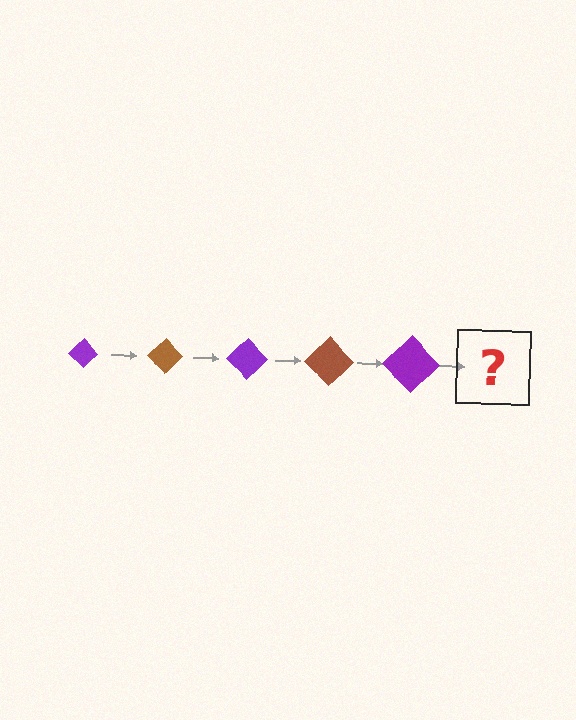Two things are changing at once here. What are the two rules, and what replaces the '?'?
The two rules are that the diamond grows larger each step and the color cycles through purple and brown. The '?' should be a brown diamond, larger than the previous one.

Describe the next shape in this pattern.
It should be a brown diamond, larger than the previous one.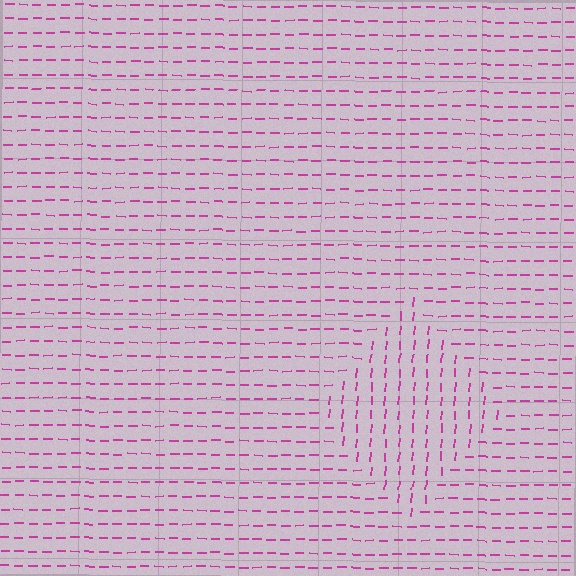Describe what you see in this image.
The image is filled with small magenta line segments. A diamond region in the image has lines oriented differently from the surrounding lines, creating a visible texture boundary.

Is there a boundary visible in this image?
Yes, there is a texture boundary formed by a change in line orientation.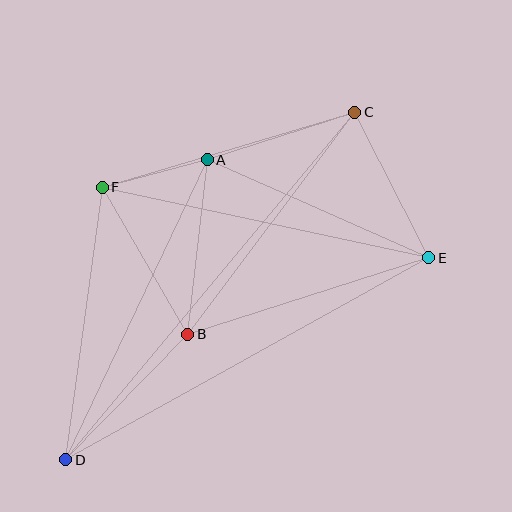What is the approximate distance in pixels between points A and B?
The distance between A and B is approximately 176 pixels.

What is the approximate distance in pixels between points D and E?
The distance between D and E is approximately 416 pixels.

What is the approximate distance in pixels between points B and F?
The distance between B and F is approximately 170 pixels.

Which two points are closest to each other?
Points A and F are closest to each other.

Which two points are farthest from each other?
Points C and D are farthest from each other.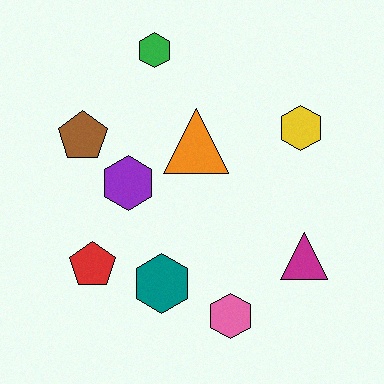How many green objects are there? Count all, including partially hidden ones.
There is 1 green object.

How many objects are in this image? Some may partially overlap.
There are 9 objects.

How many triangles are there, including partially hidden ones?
There are 2 triangles.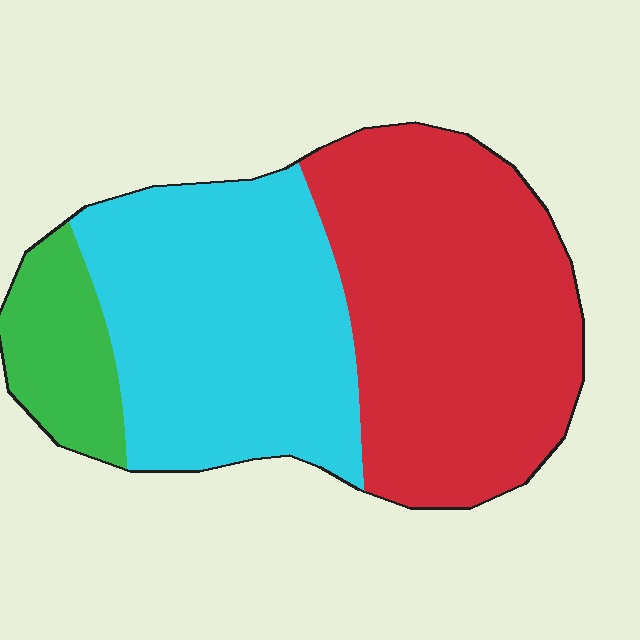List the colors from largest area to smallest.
From largest to smallest: red, cyan, green.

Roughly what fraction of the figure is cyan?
Cyan covers 41% of the figure.